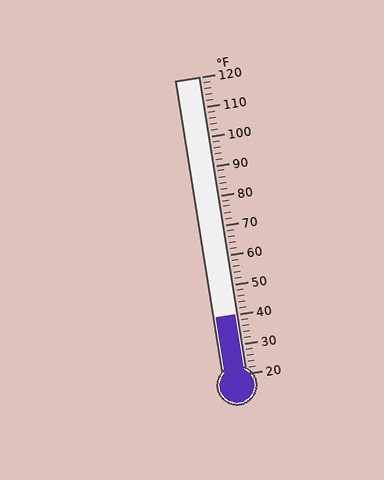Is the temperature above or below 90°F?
The temperature is below 90°F.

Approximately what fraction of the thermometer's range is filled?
The thermometer is filled to approximately 20% of its range.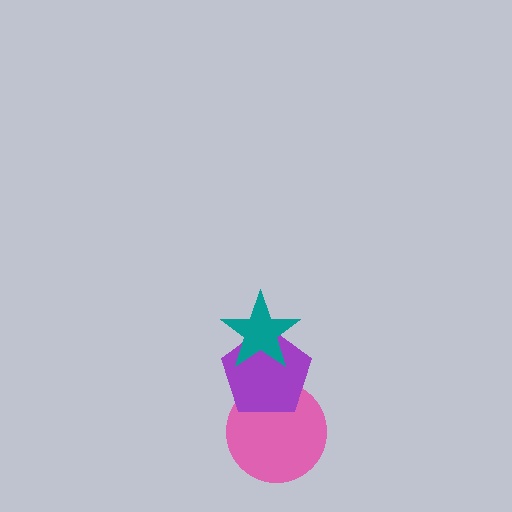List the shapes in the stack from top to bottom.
From top to bottom: the teal star, the purple pentagon, the pink circle.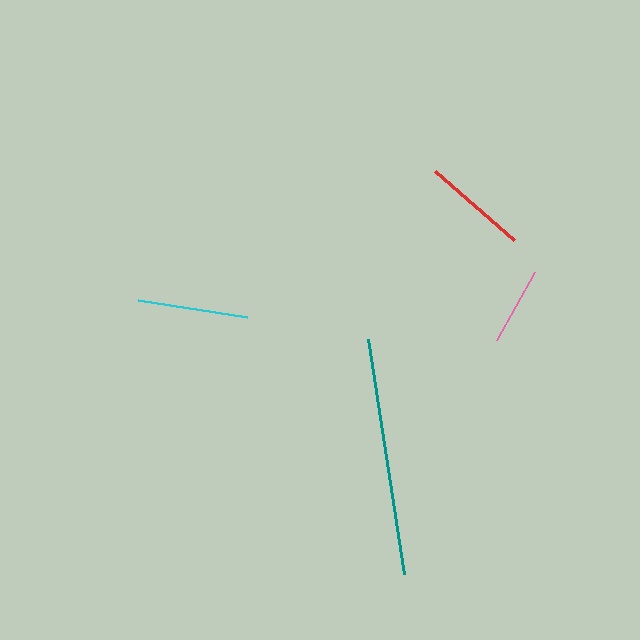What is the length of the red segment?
The red segment is approximately 104 pixels long.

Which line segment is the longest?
The teal line is the longest at approximately 238 pixels.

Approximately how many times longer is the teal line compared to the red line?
The teal line is approximately 2.3 times the length of the red line.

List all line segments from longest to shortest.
From longest to shortest: teal, cyan, red, pink.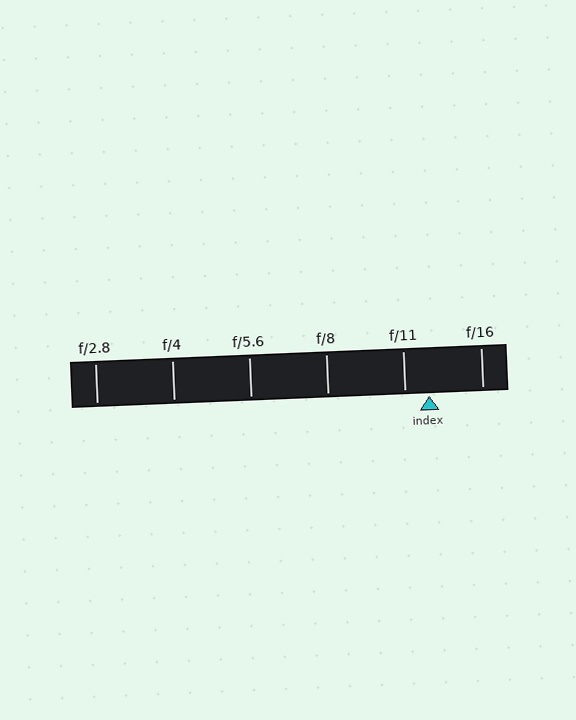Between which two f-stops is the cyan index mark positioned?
The index mark is between f/11 and f/16.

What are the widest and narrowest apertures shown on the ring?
The widest aperture shown is f/2.8 and the narrowest is f/16.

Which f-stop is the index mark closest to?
The index mark is closest to f/11.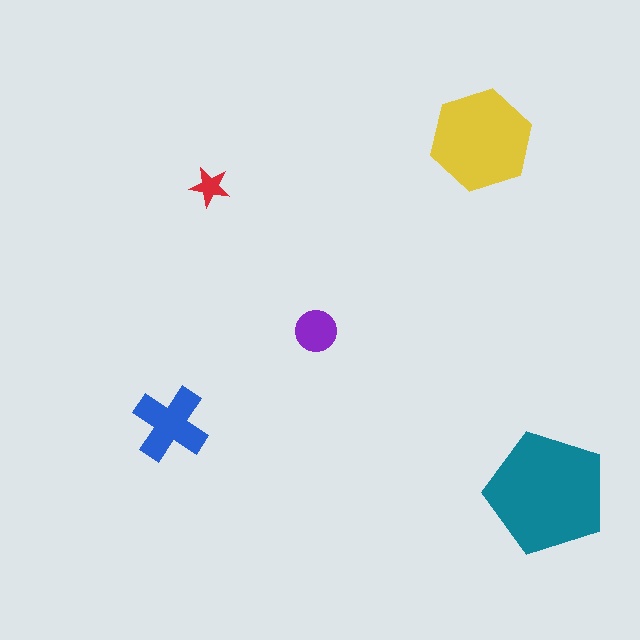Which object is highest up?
The yellow hexagon is topmost.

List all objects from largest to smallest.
The teal pentagon, the yellow hexagon, the blue cross, the purple circle, the red star.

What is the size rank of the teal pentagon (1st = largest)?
1st.